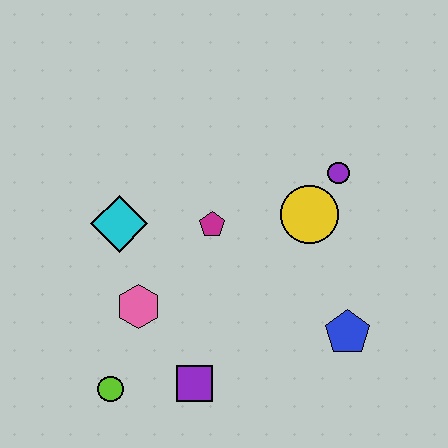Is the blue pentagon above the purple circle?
No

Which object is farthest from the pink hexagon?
The purple circle is farthest from the pink hexagon.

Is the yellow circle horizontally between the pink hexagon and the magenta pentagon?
No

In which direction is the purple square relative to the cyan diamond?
The purple square is below the cyan diamond.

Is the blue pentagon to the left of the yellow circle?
No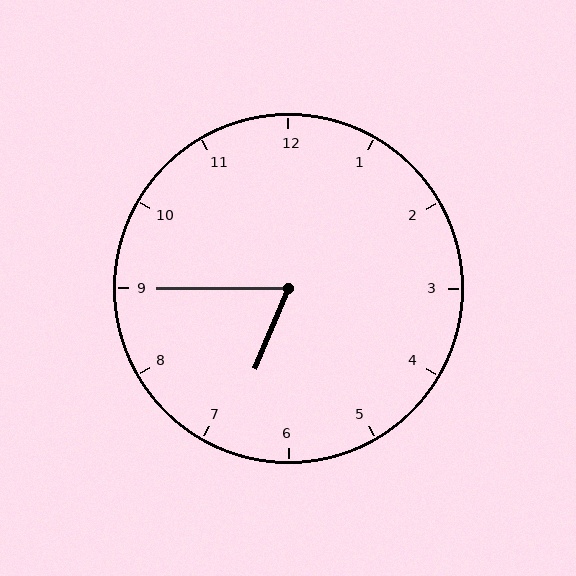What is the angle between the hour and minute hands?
Approximately 68 degrees.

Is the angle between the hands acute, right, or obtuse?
It is acute.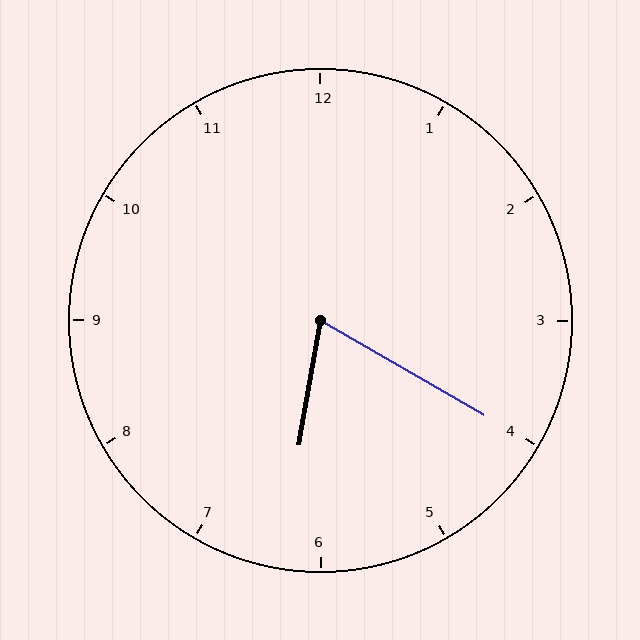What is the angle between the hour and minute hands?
Approximately 70 degrees.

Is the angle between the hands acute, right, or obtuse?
It is acute.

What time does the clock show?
6:20.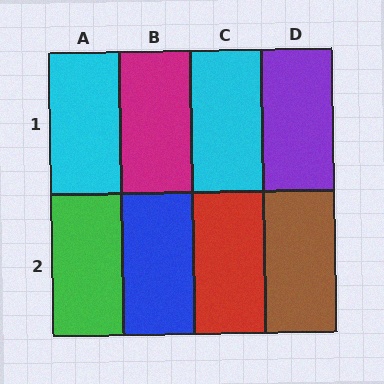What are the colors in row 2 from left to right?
Green, blue, red, brown.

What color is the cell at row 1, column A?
Cyan.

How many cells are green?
1 cell is green.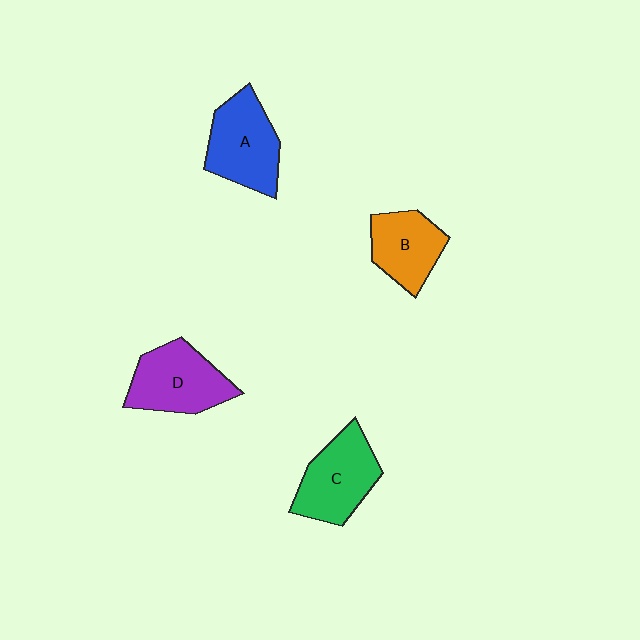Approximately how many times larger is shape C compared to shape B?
Approximately 1.2 times.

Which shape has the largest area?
Shape D (purple).